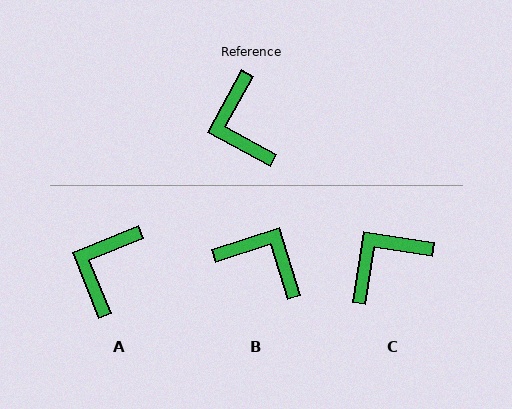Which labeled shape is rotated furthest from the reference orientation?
B, about 134 degrees away.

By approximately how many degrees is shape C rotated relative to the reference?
Approximately 70 degrees clockwise.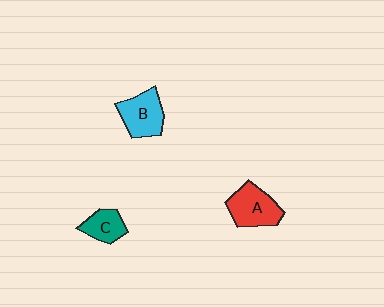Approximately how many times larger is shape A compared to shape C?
Approximately 1.6 times.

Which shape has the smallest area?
Shape C (teal).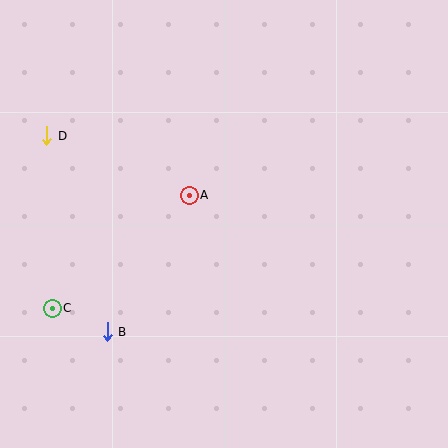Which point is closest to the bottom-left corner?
Point C is closest to the bottom-left corner.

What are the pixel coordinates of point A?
Point A is at (189, 195).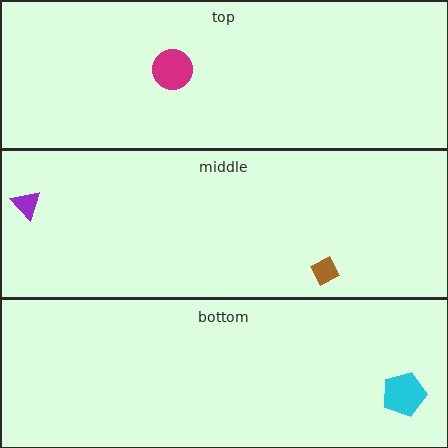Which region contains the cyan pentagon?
The bottom region.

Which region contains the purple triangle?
The middle region.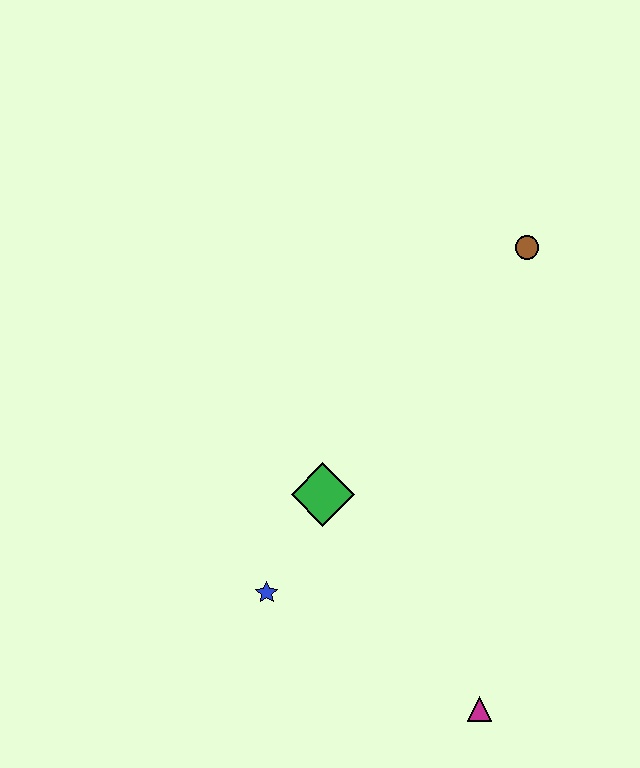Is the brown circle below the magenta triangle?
No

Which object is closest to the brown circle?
The green diamond is closest to the brown circle.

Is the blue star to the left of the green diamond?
Yes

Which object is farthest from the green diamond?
The brown circle is farthest from the green diamond.